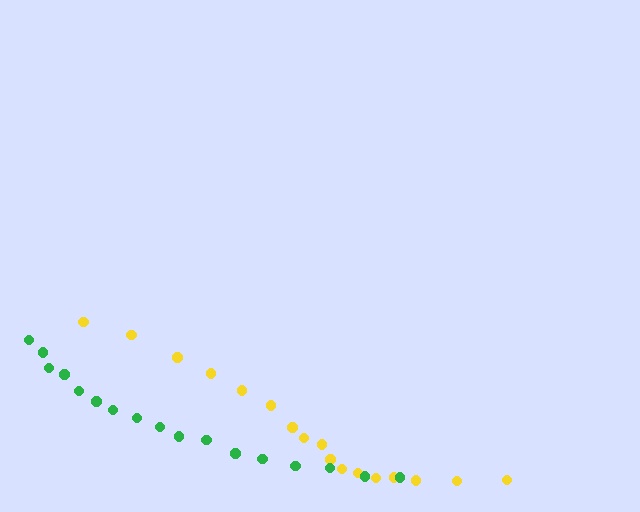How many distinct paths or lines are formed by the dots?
There are 2 distinct paths.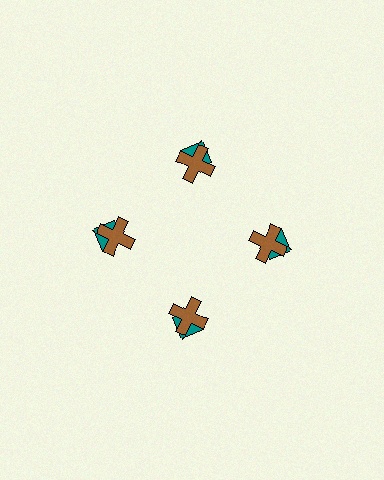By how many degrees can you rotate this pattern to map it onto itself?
The pattern maps onto itself every 90 degrees of rotation.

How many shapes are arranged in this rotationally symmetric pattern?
There are 8 shapes, arranged in 4 groups of 2.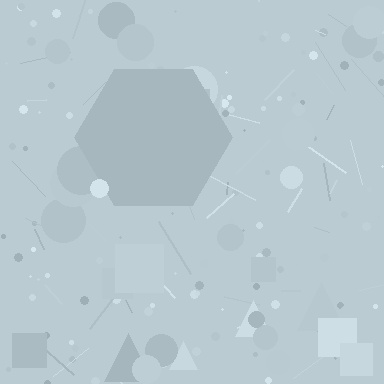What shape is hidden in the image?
A hexagon is hidden in the image.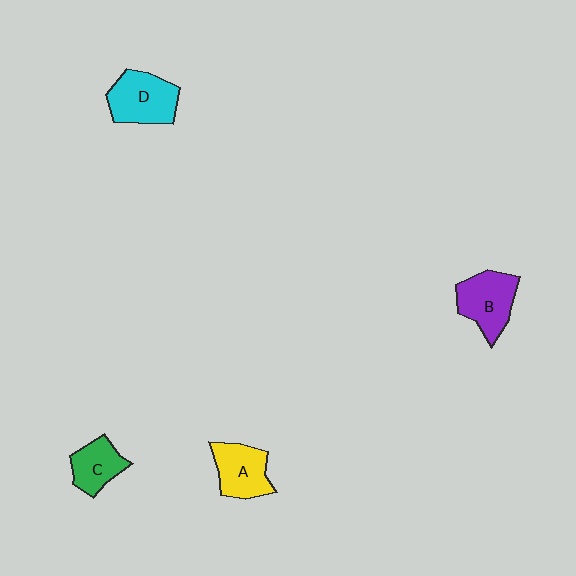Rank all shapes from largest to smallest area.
From largest to smallest: D (cyan), B (purple), A (yellow), C (green).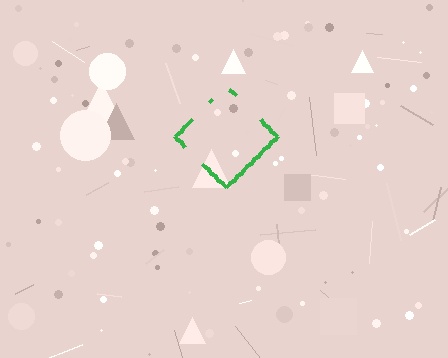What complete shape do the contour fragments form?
The contour fragments form a diamond.